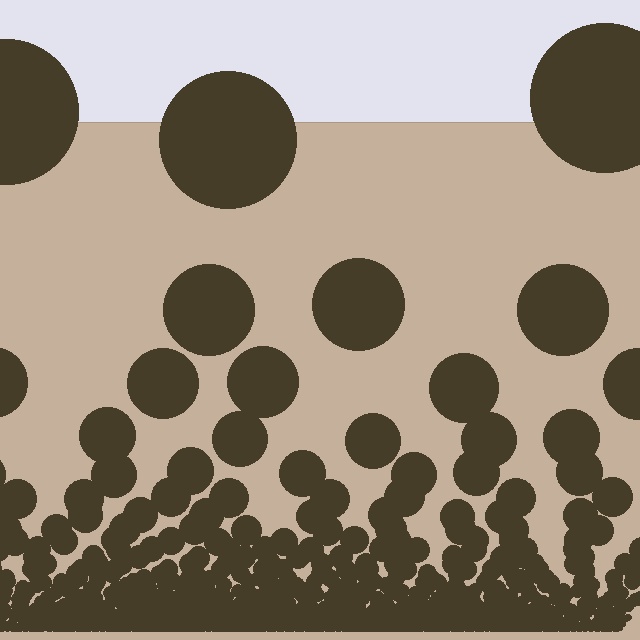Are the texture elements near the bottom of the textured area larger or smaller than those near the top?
Smaller. The gradient is inverted — elements near the bottom are smaller and denser.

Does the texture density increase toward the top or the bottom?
Density increases toward the bottom.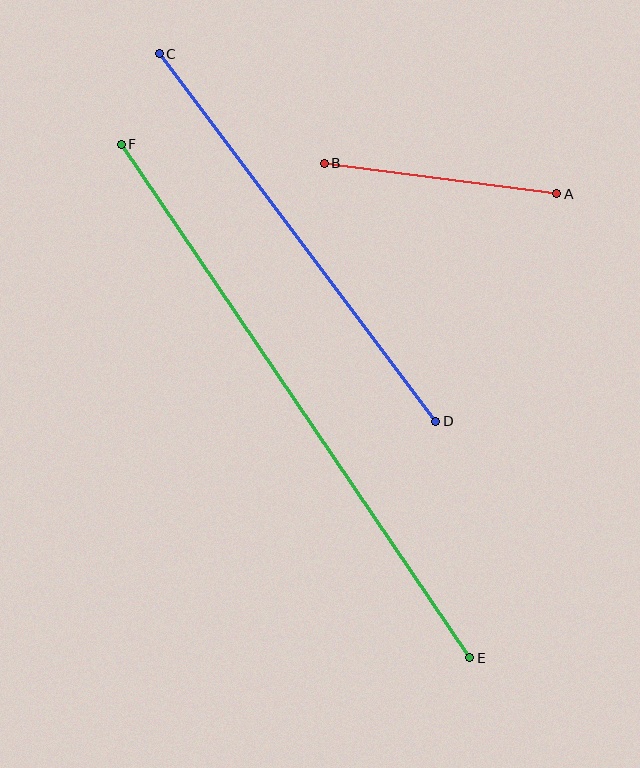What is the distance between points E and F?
The distance is approximately 620 pixels.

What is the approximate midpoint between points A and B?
The midpoint is at approximately (440, 178) pixels.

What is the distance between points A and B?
The distance is approximately 234 pixels.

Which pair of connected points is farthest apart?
Points E and F are farthest apart.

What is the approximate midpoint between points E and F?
The midpoint is at approximately (295, 401) pixels.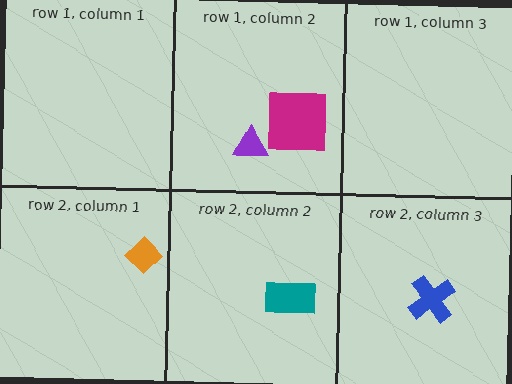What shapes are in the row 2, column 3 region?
The blue cross.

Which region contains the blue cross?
The row 2, column 3 region.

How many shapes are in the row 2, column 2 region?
1.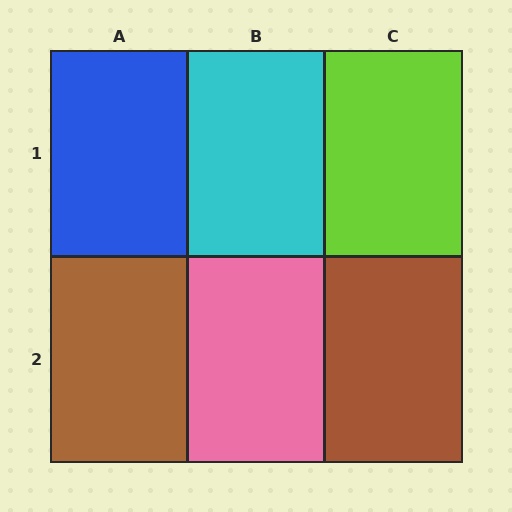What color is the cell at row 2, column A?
Brown.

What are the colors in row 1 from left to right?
Blue, cyan, lime.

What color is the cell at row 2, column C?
Brown.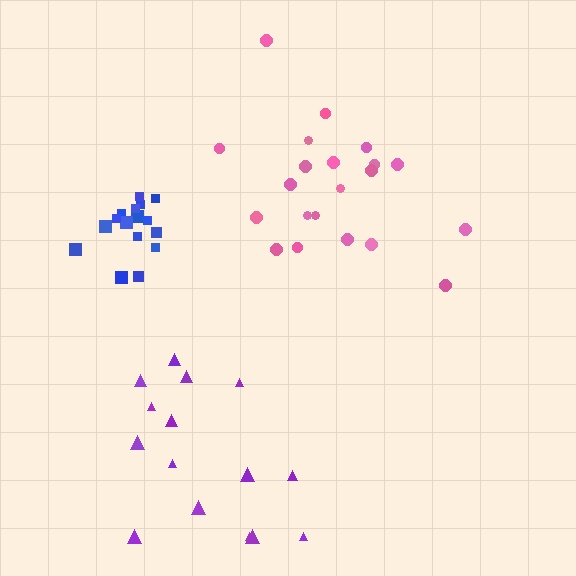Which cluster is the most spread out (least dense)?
Purple.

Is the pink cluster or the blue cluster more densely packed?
Blue.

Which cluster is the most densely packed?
Blue.